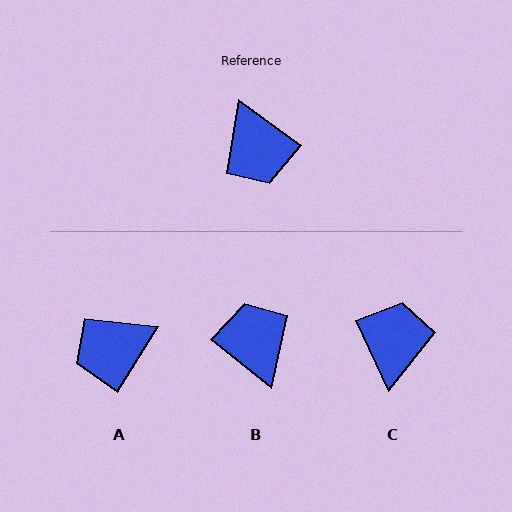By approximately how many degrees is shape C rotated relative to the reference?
Approximately 151 degrees counter-clockwise.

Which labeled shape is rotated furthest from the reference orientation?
B, about 177 degrees away.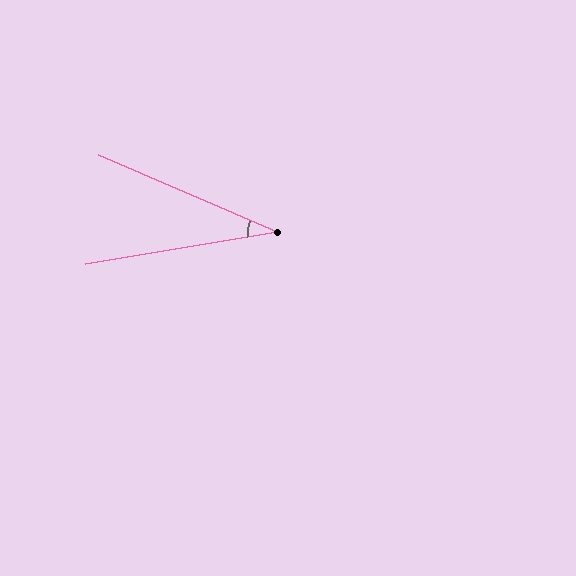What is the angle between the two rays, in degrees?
Approximately 33 degrees.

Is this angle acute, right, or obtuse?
It is acute.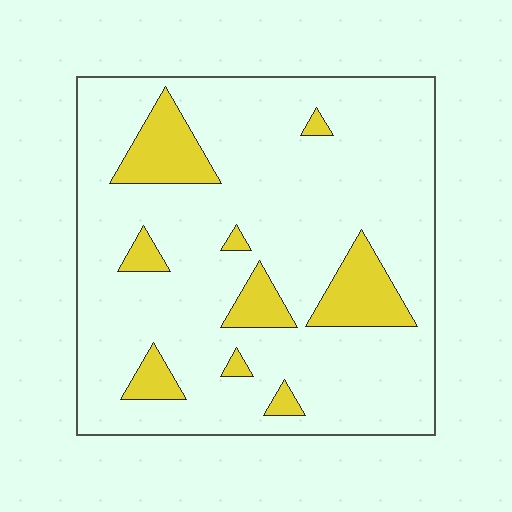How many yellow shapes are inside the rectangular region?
9.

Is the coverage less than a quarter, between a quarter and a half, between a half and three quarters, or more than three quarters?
Less than a quarter.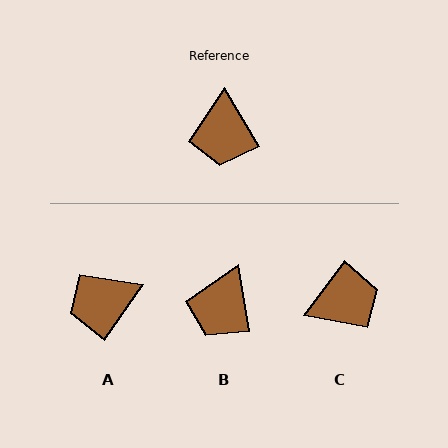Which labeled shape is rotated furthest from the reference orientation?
C, about 113 degrees away.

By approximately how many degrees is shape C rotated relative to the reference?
Approximately 113 degrees counter-clockwise.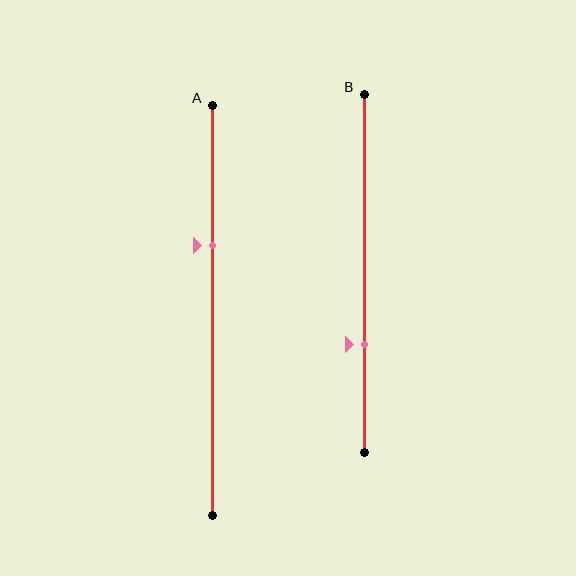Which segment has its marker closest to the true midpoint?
Segment A has its marker closest to the true midpoint.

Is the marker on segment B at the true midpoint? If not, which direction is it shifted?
No, the marker on segment B is shifted downward by about 20% of the segment length.